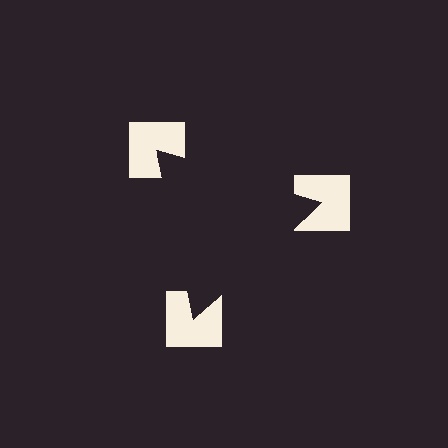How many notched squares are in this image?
There are 3 — one at each vertex of the illusory triangle.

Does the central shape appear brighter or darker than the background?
It typically appears slightly darker than the background, even though no actual brightness change is drawn.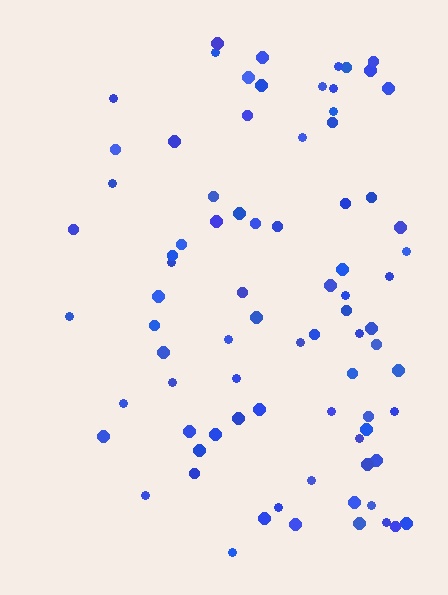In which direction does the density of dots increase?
From left to right, with the right side densest.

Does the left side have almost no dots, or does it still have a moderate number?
Still a moderate number, just noticeably fewer than the right.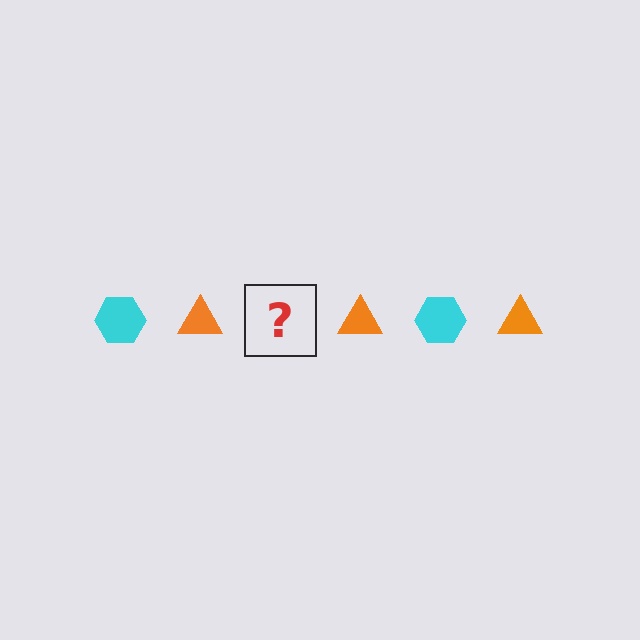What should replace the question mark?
The question mark should be replaced with a cyan hexagon.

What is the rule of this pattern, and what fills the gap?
The rule is that the pattern alternates between cyan hexagon and orange triangle. The gap should be filled with a cyan hexagon.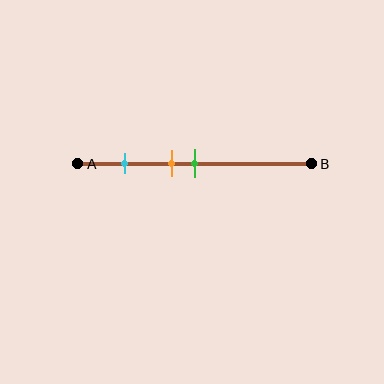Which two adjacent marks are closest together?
The orange and green marks are the closest adjacent pair.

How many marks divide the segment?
There are 3 marks dividing the segment.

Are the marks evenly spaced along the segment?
No, the marks are not evenly spaced.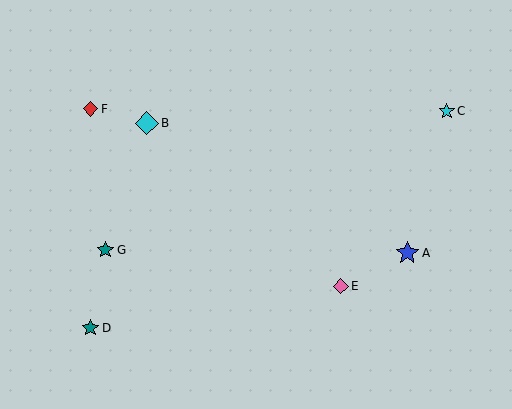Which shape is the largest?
The blue star (labeled A) is the largest.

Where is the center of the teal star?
The center of the teal star is at (105, 250).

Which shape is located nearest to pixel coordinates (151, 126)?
The cyan diamond (labeled B) at (147, 123) is nearest to that location.